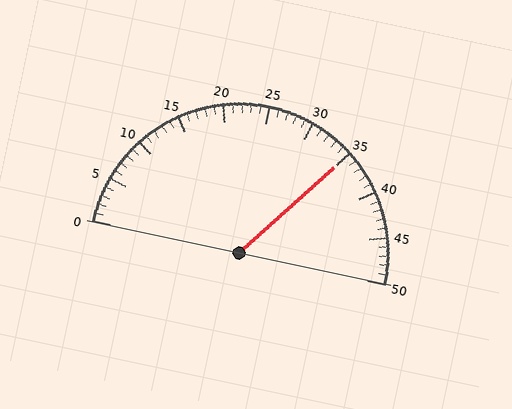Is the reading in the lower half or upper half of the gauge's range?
The reading is in the upper half of the range (0 to 50).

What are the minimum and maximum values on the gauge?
The gauge ranges from 0 to 50.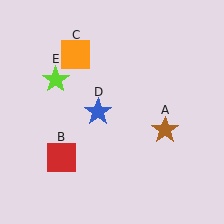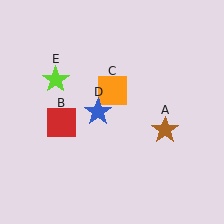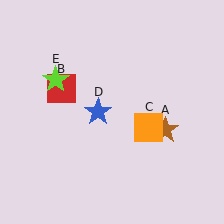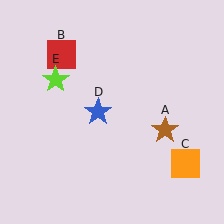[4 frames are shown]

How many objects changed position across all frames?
2 objects changed position: red square (object B), orange square (object C).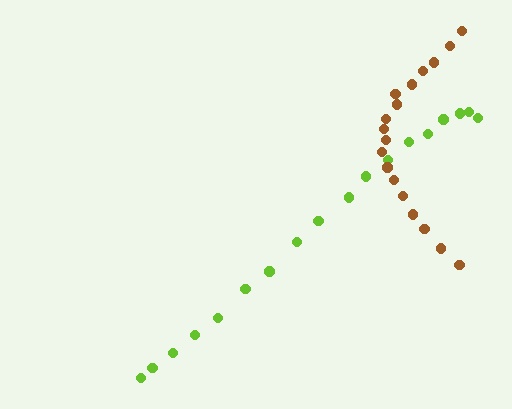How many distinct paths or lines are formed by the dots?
There are 2 distinct paths.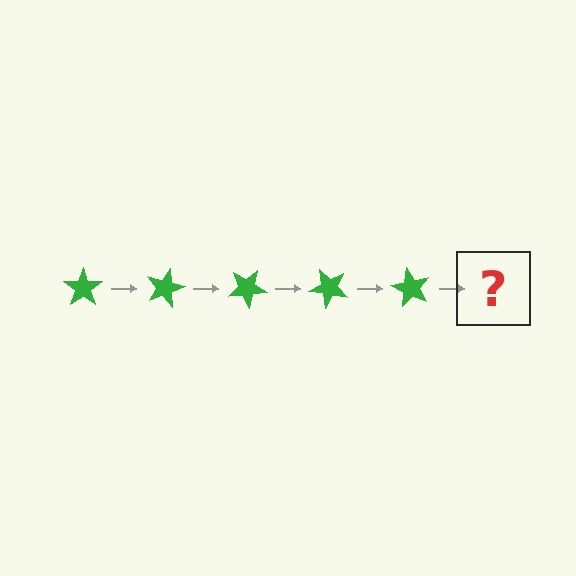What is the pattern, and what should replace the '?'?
The pattern is that the star rotates 15 degrees each step. The '?' should be a green star rotated 75 degrees.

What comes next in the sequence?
The next element should be a green star rotated 75 degrees.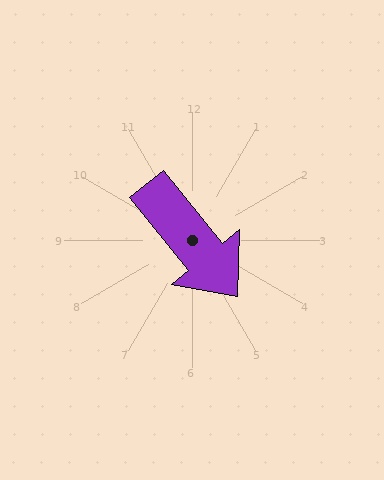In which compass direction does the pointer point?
Southeast.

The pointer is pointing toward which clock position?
Roughly 5 o'clock.